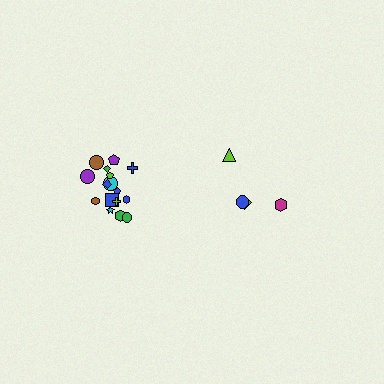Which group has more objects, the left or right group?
The left group.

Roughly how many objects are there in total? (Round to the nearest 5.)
Roughly 20 objects in total.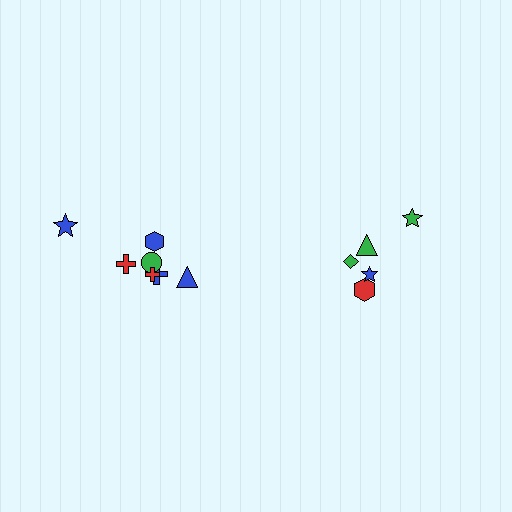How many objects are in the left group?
There are 7 objects.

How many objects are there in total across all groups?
There are 12 objects.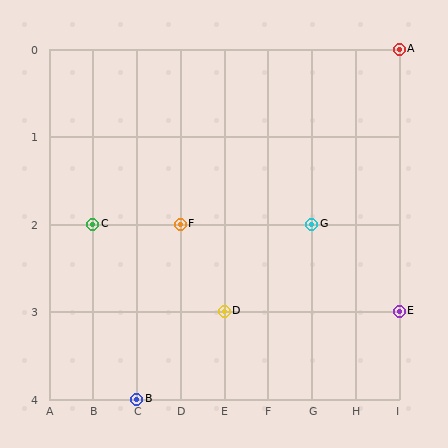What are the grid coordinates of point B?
Point B is at grid coordinates (C, 4).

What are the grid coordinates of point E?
Point E is at grid coordinates (I, 3).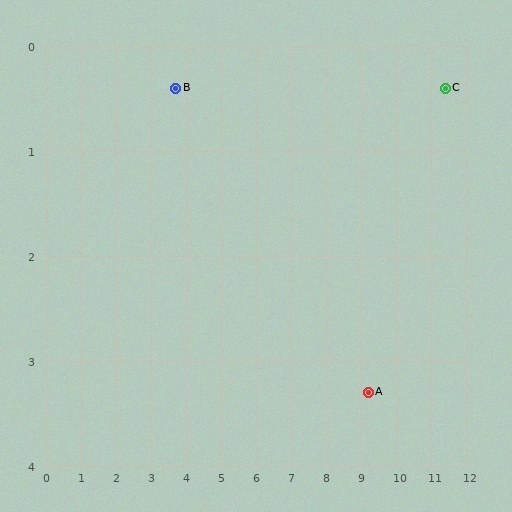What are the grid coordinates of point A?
Point A is at approximately (9.2, 3.3).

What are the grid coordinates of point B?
Point B is at approximately (3.7, 0.4).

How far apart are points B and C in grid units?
Points B and C are about 7.7 grid units apart.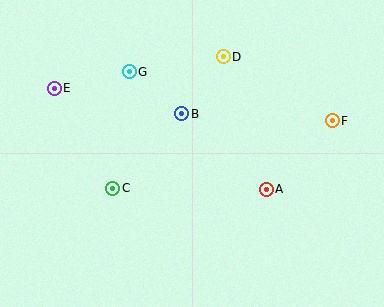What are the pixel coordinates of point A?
Point A is at (266, 189).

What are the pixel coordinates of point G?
Point G is at (129, 72).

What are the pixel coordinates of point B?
Point B is at (182, 114).